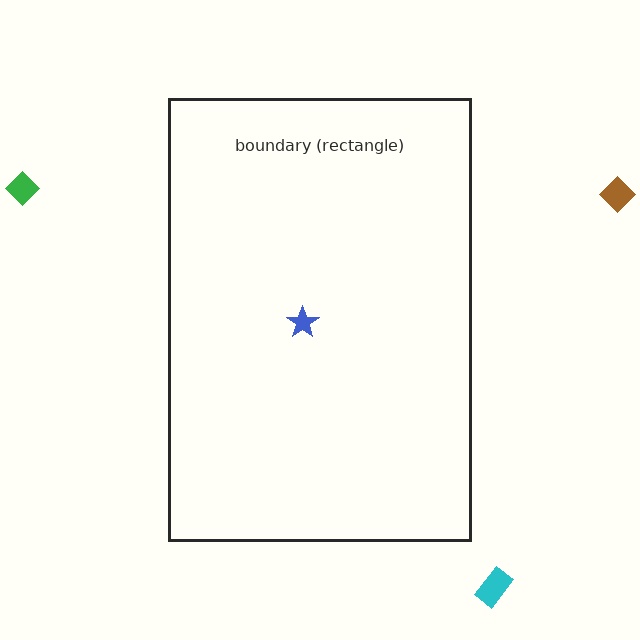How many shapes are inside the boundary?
1 inside, 3 outside.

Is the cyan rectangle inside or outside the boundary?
Outside.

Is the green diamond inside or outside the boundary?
Outside.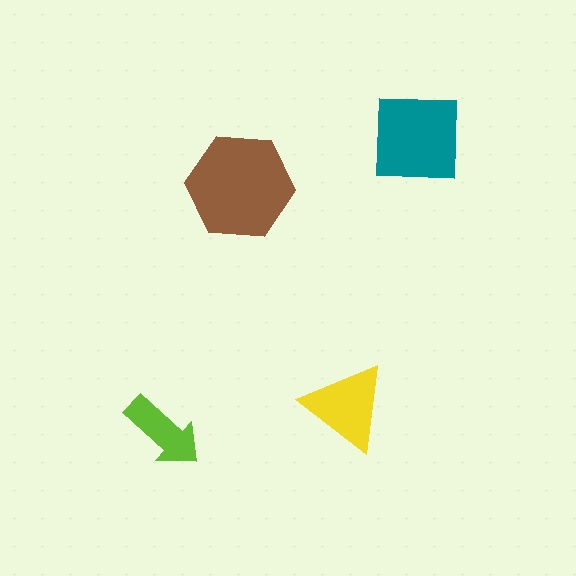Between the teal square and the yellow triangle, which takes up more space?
The teal square.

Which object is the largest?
The brown hexagon.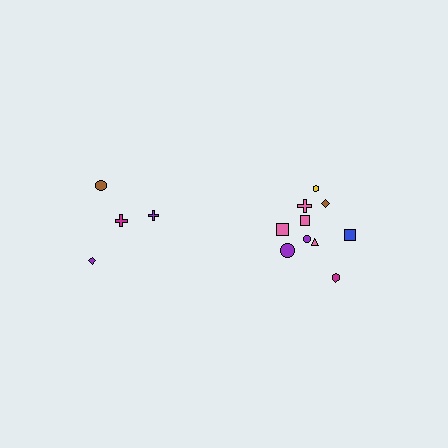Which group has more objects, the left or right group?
The right group.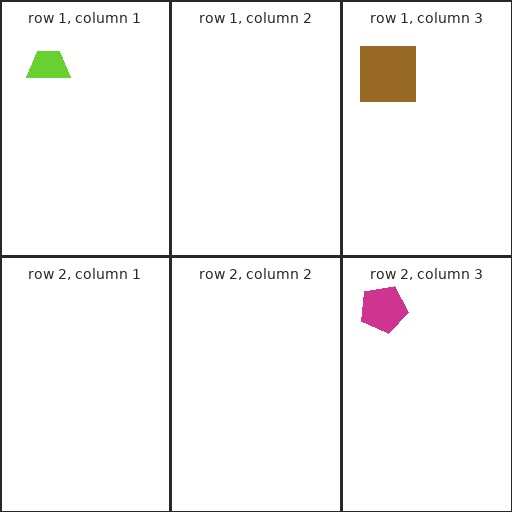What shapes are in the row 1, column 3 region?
The brown square.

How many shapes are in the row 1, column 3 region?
1.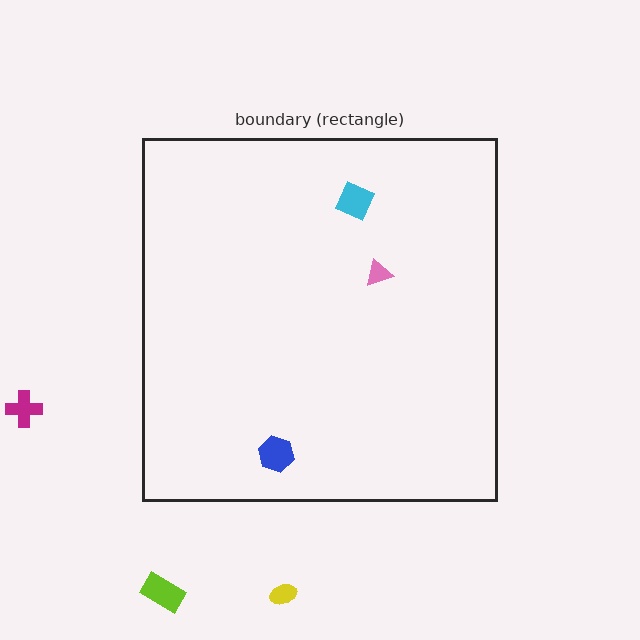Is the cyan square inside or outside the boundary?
Inside.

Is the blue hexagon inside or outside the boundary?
Inside.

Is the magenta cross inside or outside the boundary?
Outside.